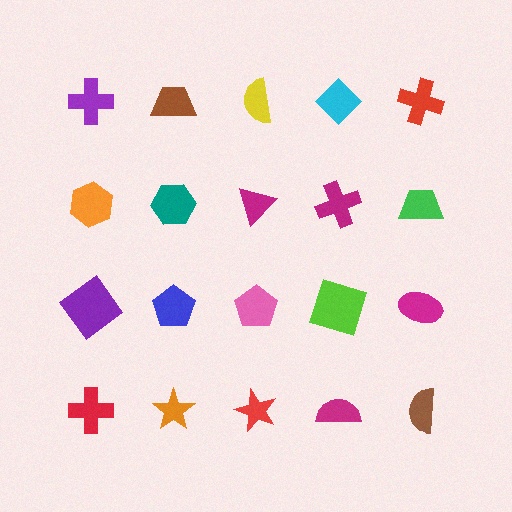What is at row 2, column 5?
A green trapezoid.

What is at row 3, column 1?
A purple diamond.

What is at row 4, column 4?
A magenta semicircle.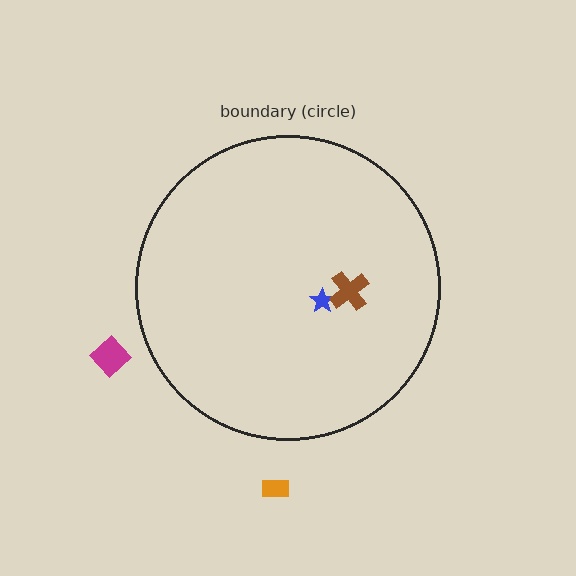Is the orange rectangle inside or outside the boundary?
Outside.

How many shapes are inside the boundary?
2 inside, 2 outside.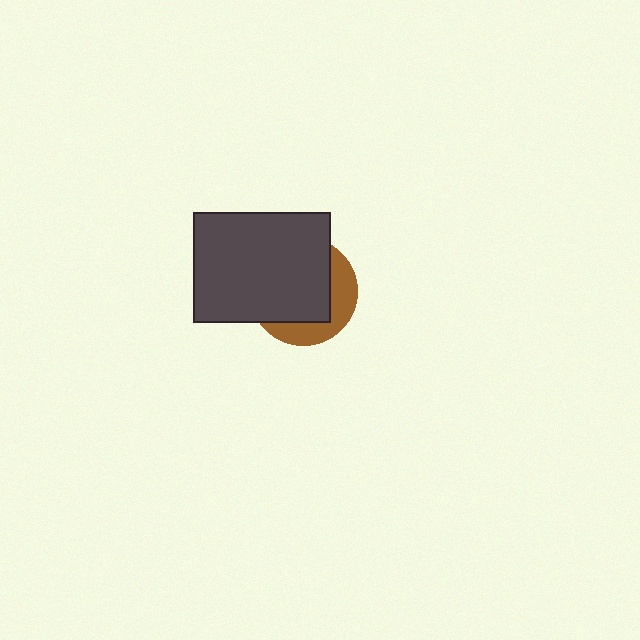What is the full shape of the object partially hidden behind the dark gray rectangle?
The partially hidden object is a brown circle.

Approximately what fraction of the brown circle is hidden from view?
Roughly 68% of the brown circle is hidden behind the dark gray rectangle.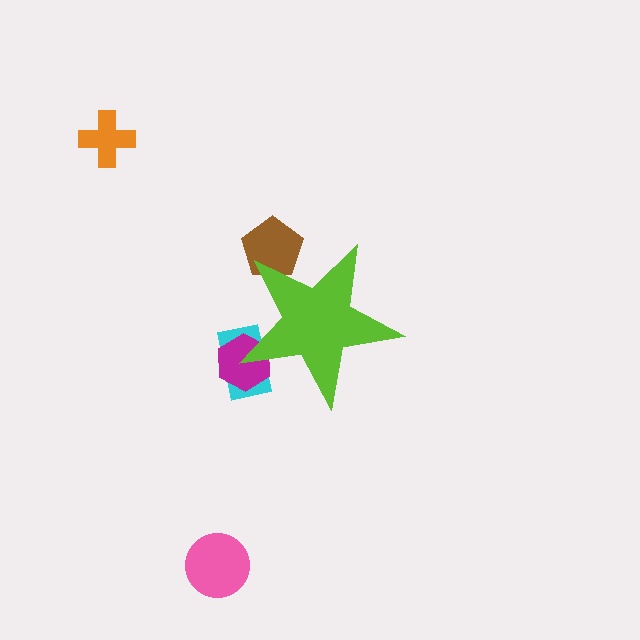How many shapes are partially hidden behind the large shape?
3 shapes are partially hidden.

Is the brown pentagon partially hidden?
Yes, the brown pentagon is partially hidden behind the lime star.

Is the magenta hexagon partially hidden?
Yes, the magenta hexagon is partially hidden behind the lime star.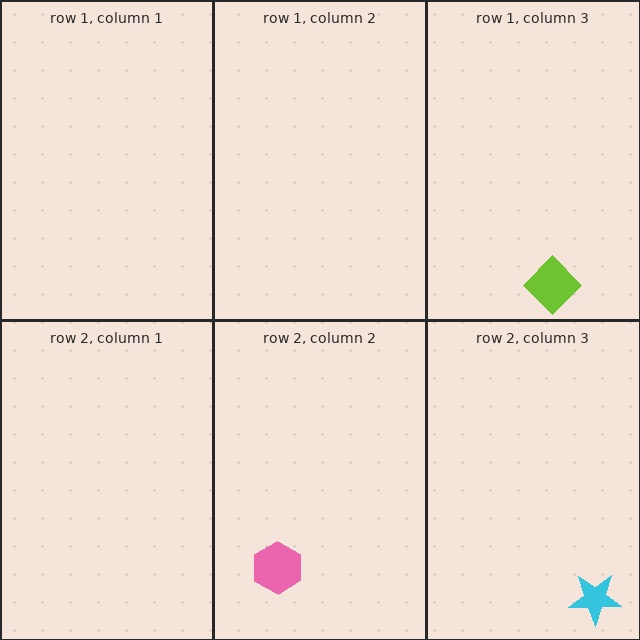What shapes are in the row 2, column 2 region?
The pink hexagon.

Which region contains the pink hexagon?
The row 2, column 2 region.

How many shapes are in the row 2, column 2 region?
1.